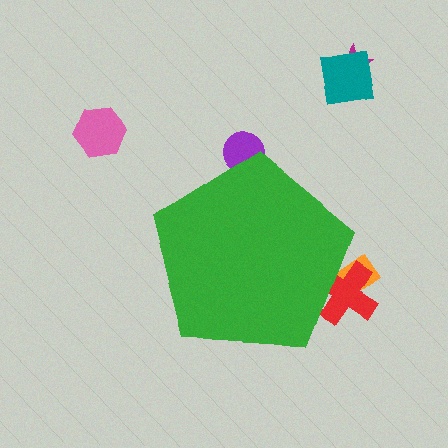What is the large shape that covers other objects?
A green pentagon.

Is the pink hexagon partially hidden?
No, the pink hexagon is fully visible.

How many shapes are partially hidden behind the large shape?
3 shapes are partially hidden.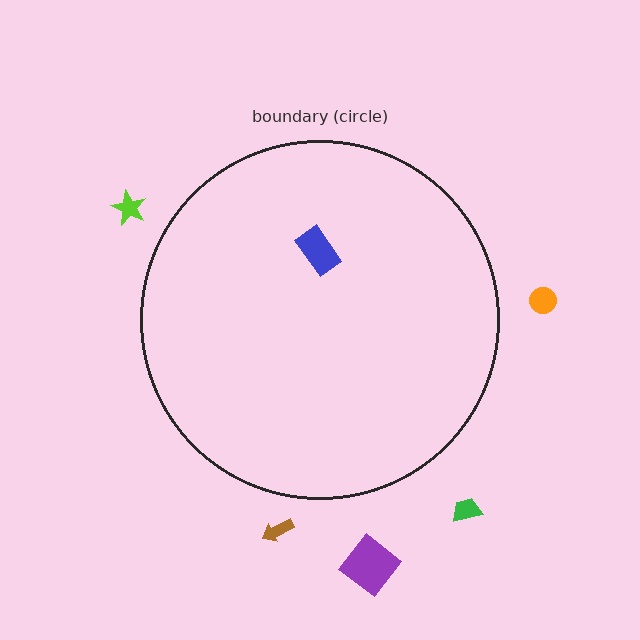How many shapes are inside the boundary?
1 inside, 5 outside.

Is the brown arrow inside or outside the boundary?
Outside.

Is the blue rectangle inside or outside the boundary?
Inside.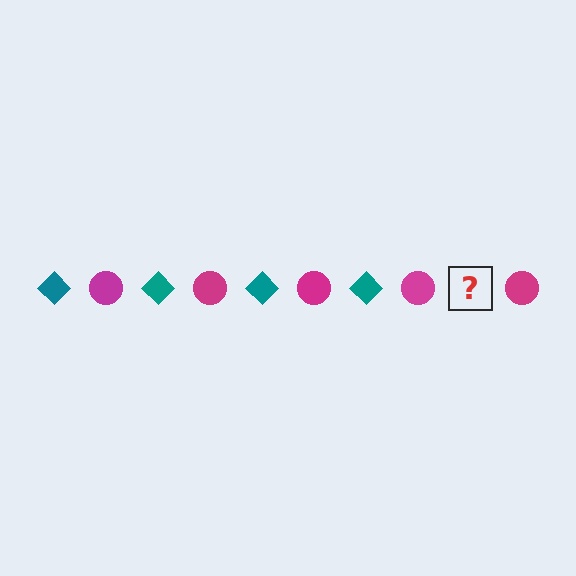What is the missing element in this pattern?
The missing element is a teal diamond.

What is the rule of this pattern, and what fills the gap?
The rule is that the pattern alternates between teal diamond and magenta circle. The gap should be filled with a teal diamond.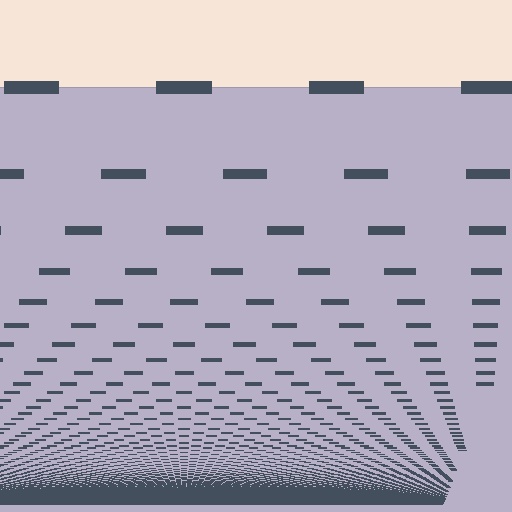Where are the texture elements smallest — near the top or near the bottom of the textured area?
Near the bottom.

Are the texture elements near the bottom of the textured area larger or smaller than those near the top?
Smaller. The gradient is inverted — elements near the bottom are smaller and denser.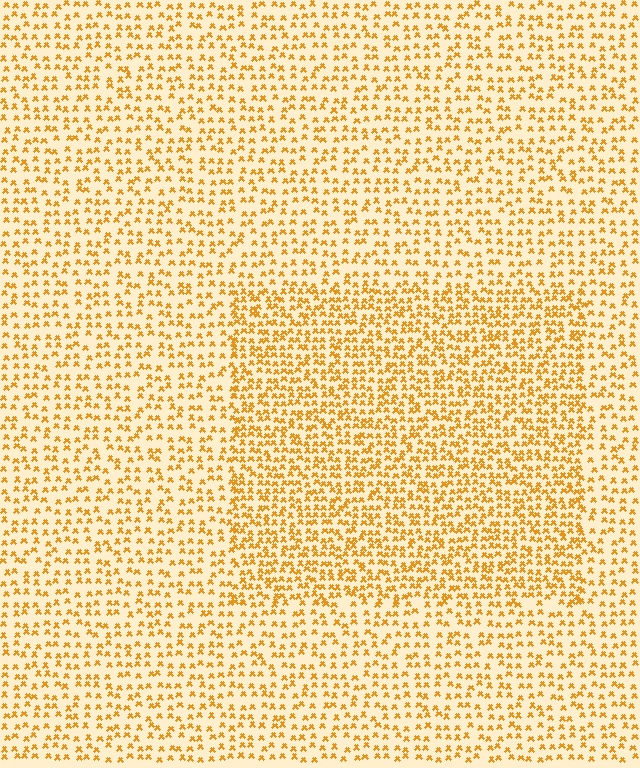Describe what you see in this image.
The image contains small orange elements arranged at two different densities. A rectangle-shaped region is visible where the elements are more densely packed than the surrounding area.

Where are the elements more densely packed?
The elements are more densely packed inside the rectangle boundary.